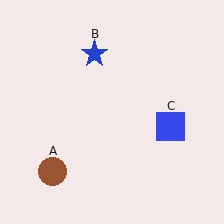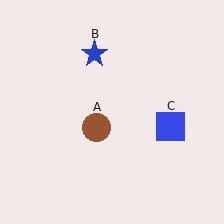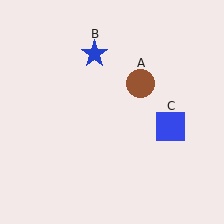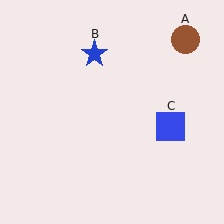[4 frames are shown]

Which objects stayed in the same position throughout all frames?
Blue star (object B) and blue square (object C) remained stationary.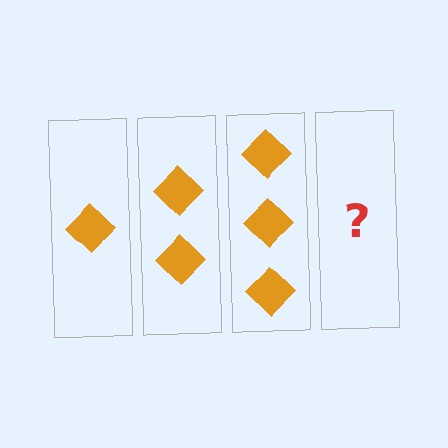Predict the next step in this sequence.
The next step is 4 diamonds.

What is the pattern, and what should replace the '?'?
The pattern is that each step adds one more diamond. The '?' should be 4 diamonds.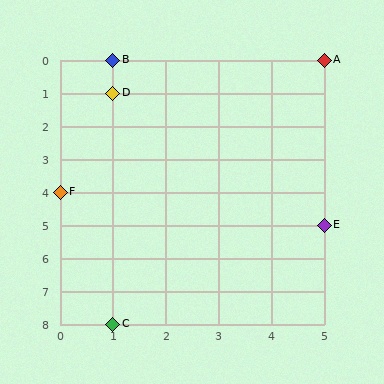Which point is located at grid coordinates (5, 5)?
Point E is at (5, 5).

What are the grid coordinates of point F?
Point F is at grid coordinates (0, 4).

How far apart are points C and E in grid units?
Points C and E are 4 columns and 3 rows apart (about 5.0 grid units diagonally).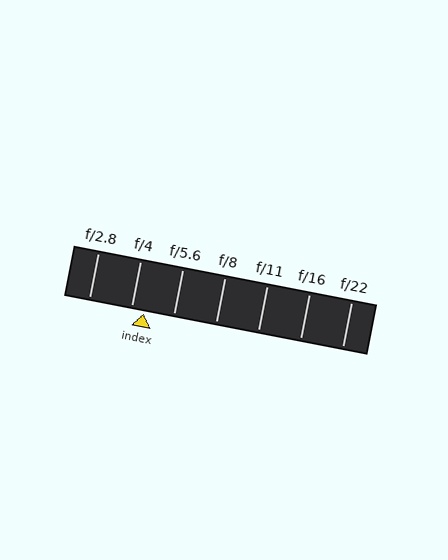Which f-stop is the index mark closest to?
The index mark is closest to f/4.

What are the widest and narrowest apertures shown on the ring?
The widest aperture shown is f/2.8 and the narrowest is f/22.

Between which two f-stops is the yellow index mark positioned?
The index mark is between f/4 and f/5.6.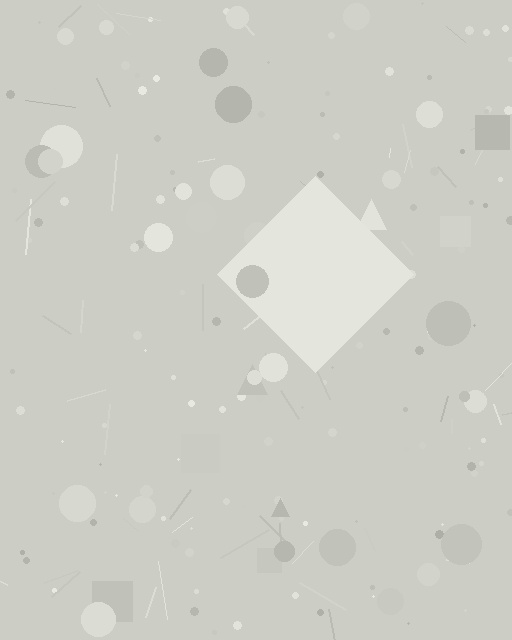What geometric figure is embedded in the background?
A diamond is embedded in the background.